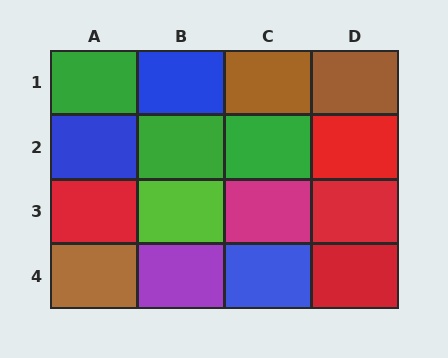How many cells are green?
3 cells are green.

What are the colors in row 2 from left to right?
Blue, green, green, red.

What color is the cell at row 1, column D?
Brown.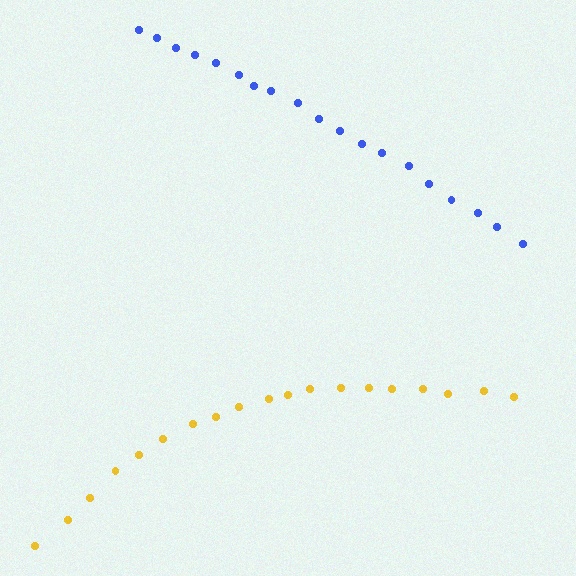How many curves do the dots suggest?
There are 2 distinct paths.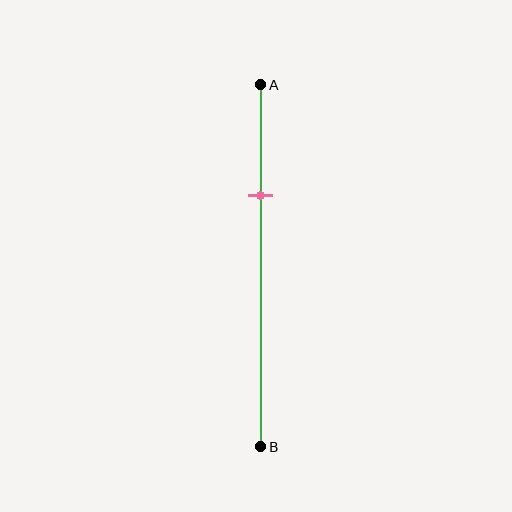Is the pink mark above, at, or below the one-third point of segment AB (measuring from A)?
The pink mark is approximately at the one-third point of segment AB.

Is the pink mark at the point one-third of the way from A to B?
Yes, the mark is approximately at the one-third point.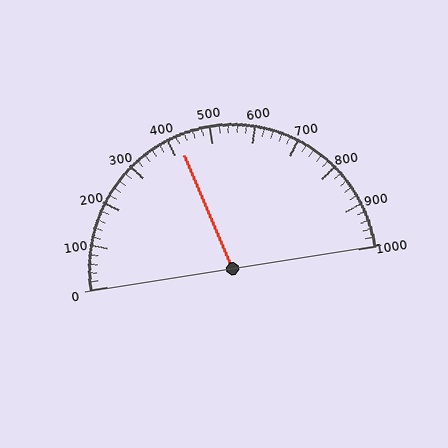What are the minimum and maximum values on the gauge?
The gauge ranges from 0 to 1000.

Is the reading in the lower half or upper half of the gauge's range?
The reading is in the lower half of the range (0 to 1000).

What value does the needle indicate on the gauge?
The needle indicates approximately 420.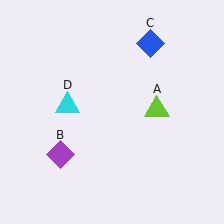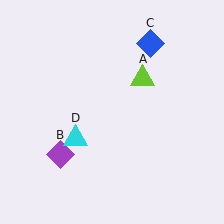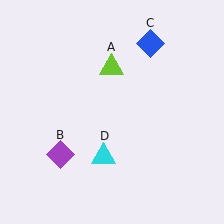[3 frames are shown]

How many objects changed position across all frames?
2 objects changed position: lime triangle (object A), cyan triangle (object D).